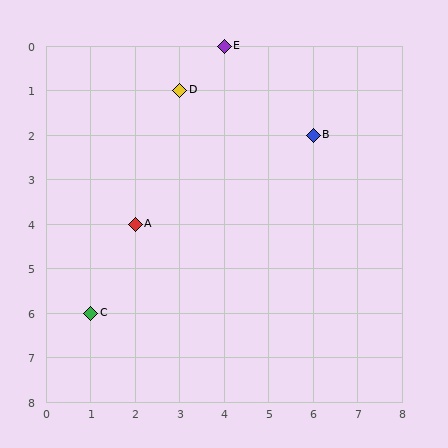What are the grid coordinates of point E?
Point E is at grid coordinates (4, 0).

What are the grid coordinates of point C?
Point C is at grid coordinates (1, 6).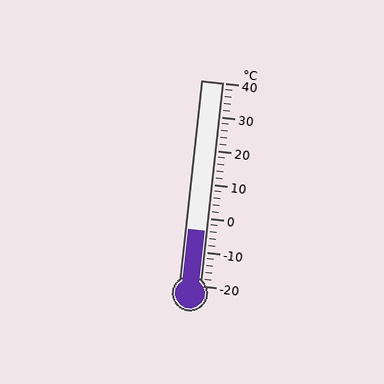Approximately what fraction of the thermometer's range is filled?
The thermometer is filled to approximately 25% of its range.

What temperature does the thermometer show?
The thermometer shows approximately -4°C.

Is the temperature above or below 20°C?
The temperature is below 20°C.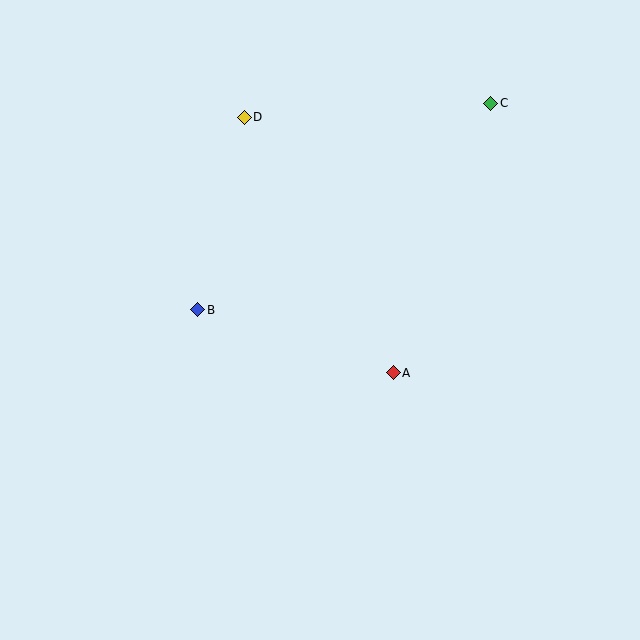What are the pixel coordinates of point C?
Point C is at (491, 103).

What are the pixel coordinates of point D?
Point D is at (244, 117).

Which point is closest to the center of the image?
Point A at (393, 373) is closest to the center.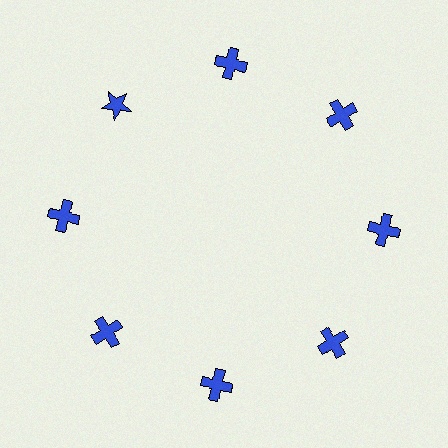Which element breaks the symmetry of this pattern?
The blue star at roughly the 10 o'clock position breaks the symmetry. All other shapes are blue crosses.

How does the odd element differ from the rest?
It has a different shape: star instead of cross.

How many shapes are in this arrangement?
There are 8 shapes arranged in a ring pattern.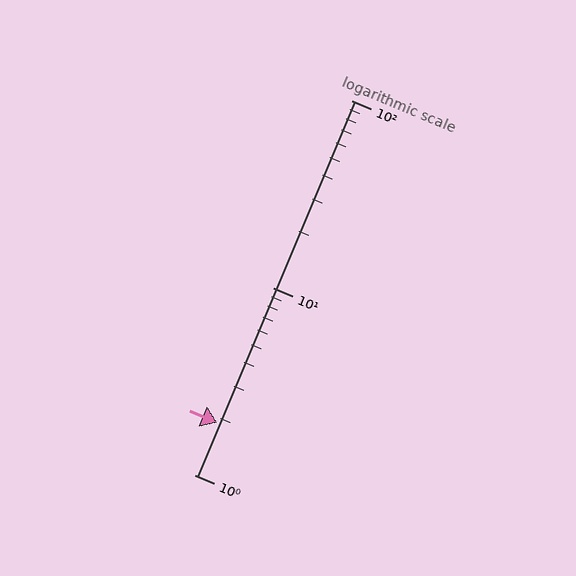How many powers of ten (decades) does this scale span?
The scale spans 2 decades, from 1 to 100.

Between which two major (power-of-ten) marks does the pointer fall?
The pointer is between 1 and 10.